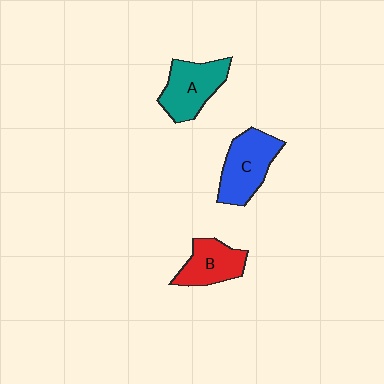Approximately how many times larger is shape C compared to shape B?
Approximately 1.3 times.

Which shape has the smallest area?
Shape B (red).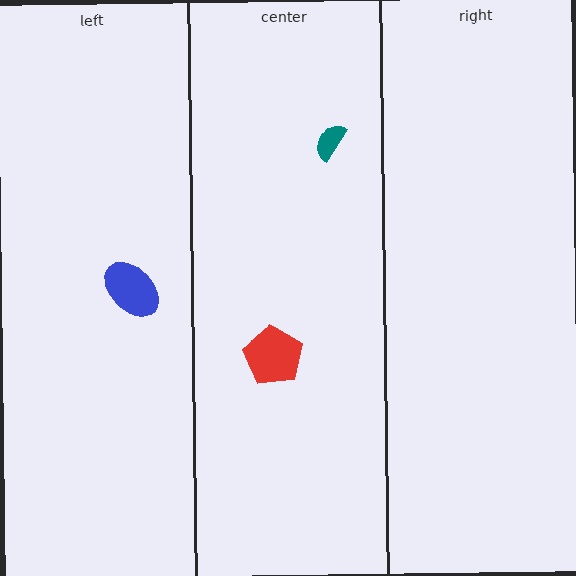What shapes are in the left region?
The blue ellipse.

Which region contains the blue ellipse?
The left region.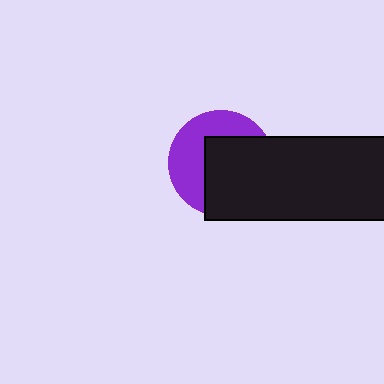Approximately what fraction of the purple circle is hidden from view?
Roughly 56% of the purple circle is hidden behind the black rectangle.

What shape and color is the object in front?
The object in front is a black rectangle.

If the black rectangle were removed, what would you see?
You would see the complete purple circle.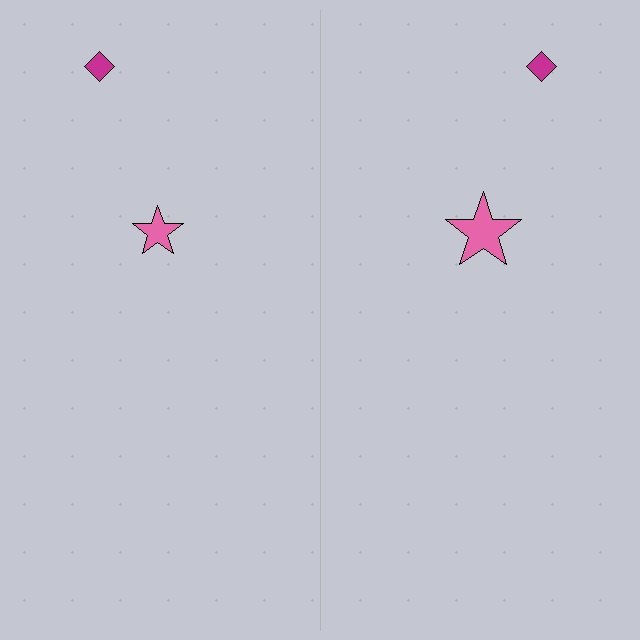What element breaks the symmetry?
The pink star on the right side has a different size than its mirror counterpart.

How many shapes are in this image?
There are 4 shapes in this image.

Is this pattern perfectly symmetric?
No, the pattern is not perfectly symmetric. The pink star on the right side has a different size than its mirror counterpart.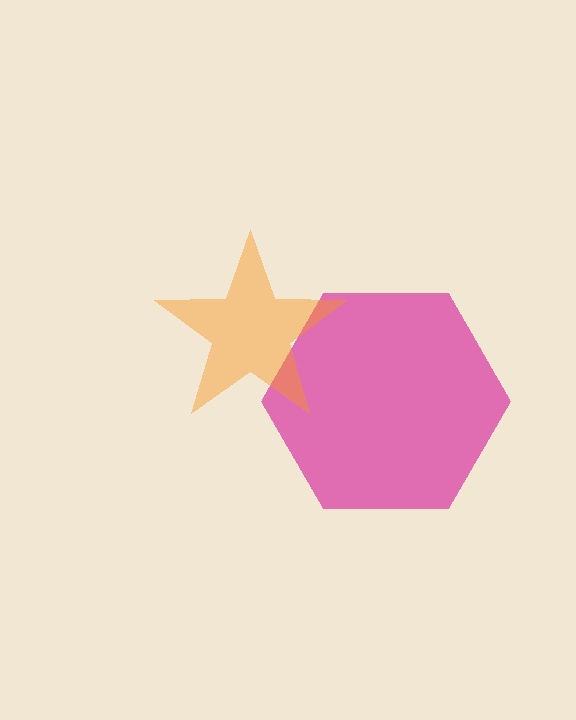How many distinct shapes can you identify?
There are 2 distinct shapes: a magenta hexagon, an orange star.